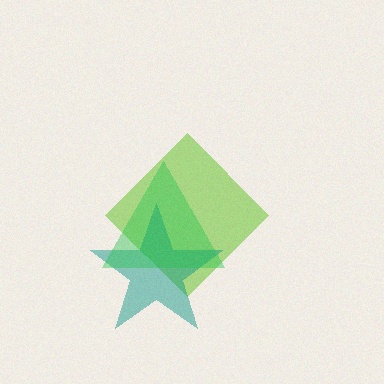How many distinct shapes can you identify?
There are 3 distinct shapes: a lime diamond, a teal star, a green triangle.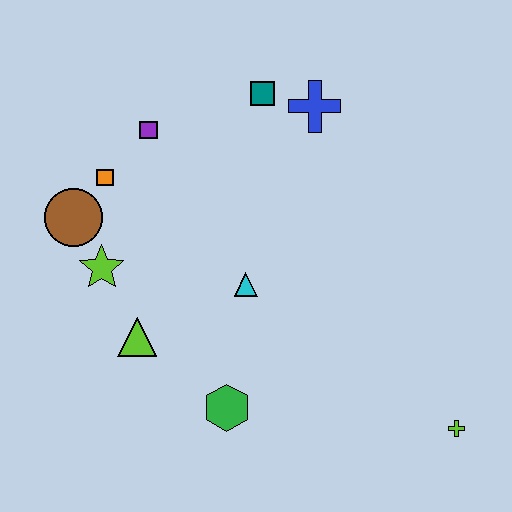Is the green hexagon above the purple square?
No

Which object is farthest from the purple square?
The lime cross is farthest from the purple square.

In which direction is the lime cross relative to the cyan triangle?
The lime cross is to the right of the cyan triangle.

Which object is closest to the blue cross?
The teal square is closest to the blue cross.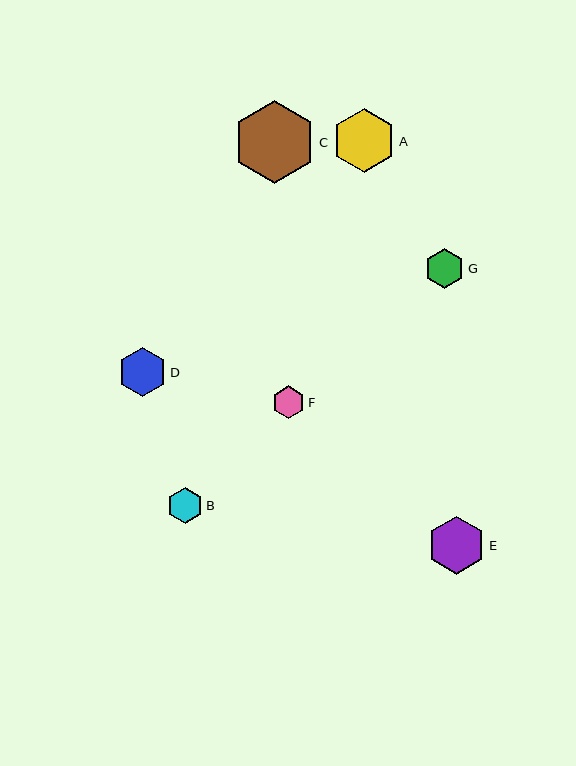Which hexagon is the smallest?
Hexagon F is the smallest with a size of approximately 33 pixels.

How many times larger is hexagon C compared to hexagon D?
Hexagon C is approximately 1.7 times the size of hexagon D.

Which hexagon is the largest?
Hexagon C is the largest with a size of approximately 83 pixels.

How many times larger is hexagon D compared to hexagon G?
Hexagon D is approximately 1.2 times the size of hexagon G.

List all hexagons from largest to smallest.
From largest to smallest: C, A, E, D, G, B, F.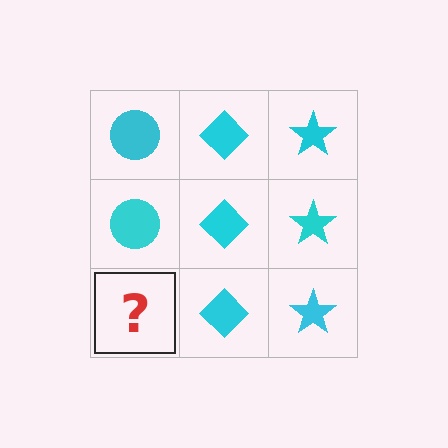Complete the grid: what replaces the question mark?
The question mark should be replaced with a cyan circle.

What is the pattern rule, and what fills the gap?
The rule is that each column has a consistent shape. The gap should be filled with a cyan circle.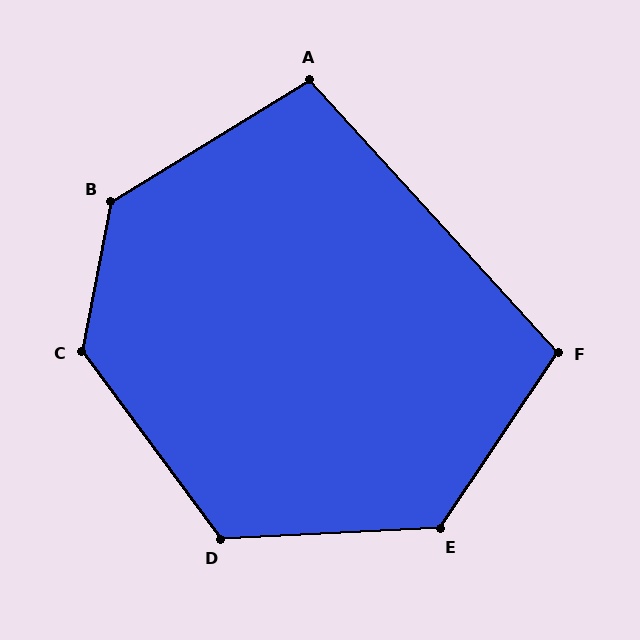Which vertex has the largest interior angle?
B, at approximately 133 degrees.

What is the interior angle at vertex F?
Approximately 104 degrees (obtuse).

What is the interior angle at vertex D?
Approximately 124 degrees (obtuse).